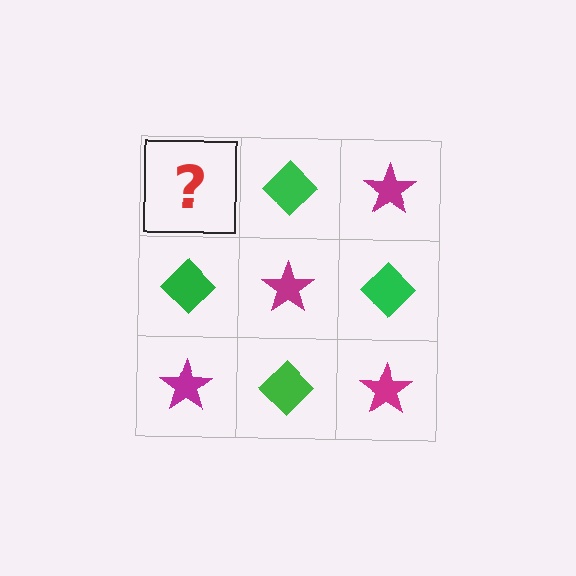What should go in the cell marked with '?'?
The missing cell should contain a magenta star.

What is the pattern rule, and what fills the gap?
The rule is that it alternates magenta star and green diamond in a checkerboard pattern. The gap should be filled with a magenta star.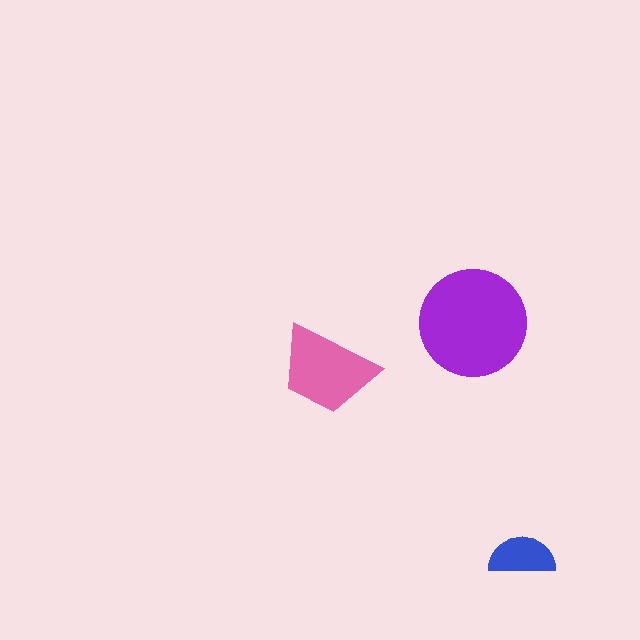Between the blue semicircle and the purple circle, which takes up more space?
The purple circle.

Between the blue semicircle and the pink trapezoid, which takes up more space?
The pink trapezoid.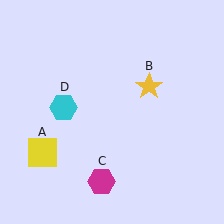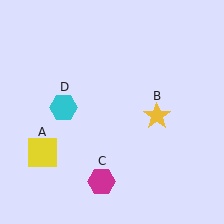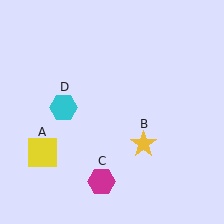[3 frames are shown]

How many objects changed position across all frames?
1 object changed position: yellow star (object B).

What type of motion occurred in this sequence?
The yellow star (object B) rotated clockwise around the center of the scene.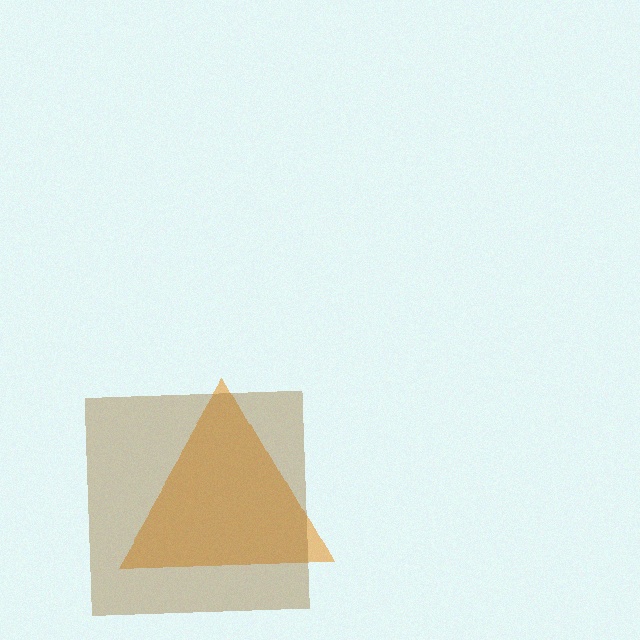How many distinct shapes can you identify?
There are 2 distinct shapes: an orange triangle, a brown square.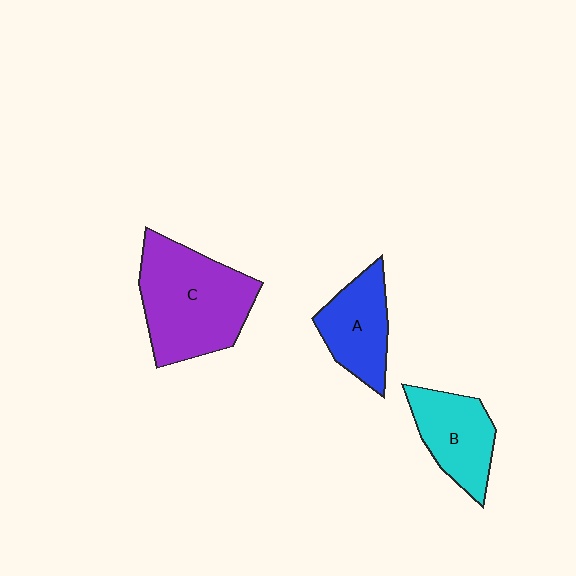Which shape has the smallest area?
Shape A (blue).